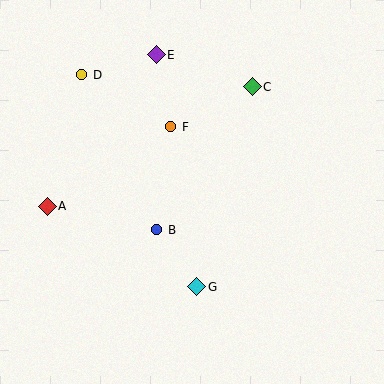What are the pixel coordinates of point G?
Point G is at (197, 287).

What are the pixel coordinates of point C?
Point C is at (252, 87).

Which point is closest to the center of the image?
Point B at (157, 230) is closest to the center.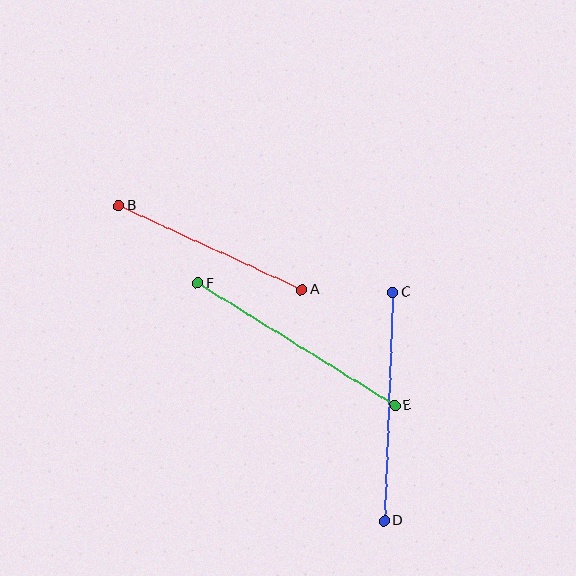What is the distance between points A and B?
The distance is approximately 202 pixels.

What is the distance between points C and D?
The distance is approximately 229 pixels.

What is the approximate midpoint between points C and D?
The midpoint is at approximately (389, 406) pixels.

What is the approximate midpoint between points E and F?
The midpoint is at approximately (296, 344) pixels.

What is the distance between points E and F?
The distance is approximately 232 pixels.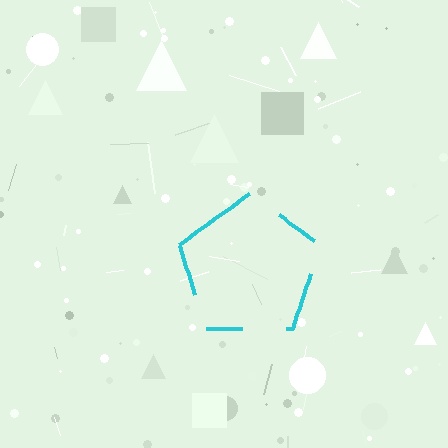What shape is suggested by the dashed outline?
The dashed outline suggests a pentagon.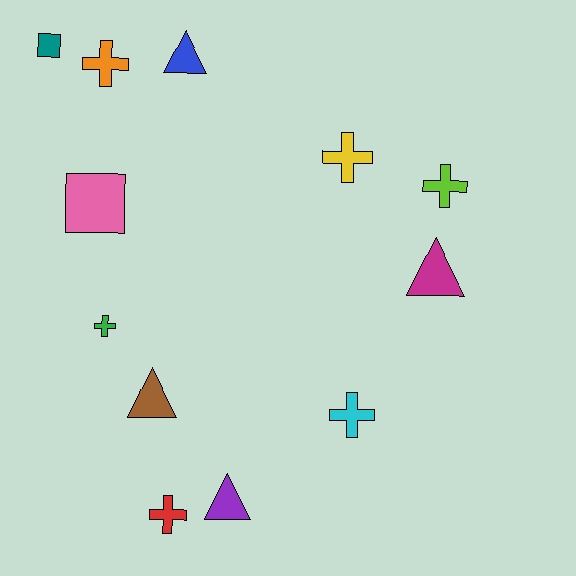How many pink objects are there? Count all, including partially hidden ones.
There is 1 pink object.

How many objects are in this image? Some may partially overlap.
There are 12 objects.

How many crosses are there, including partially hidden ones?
There are 6 crosses.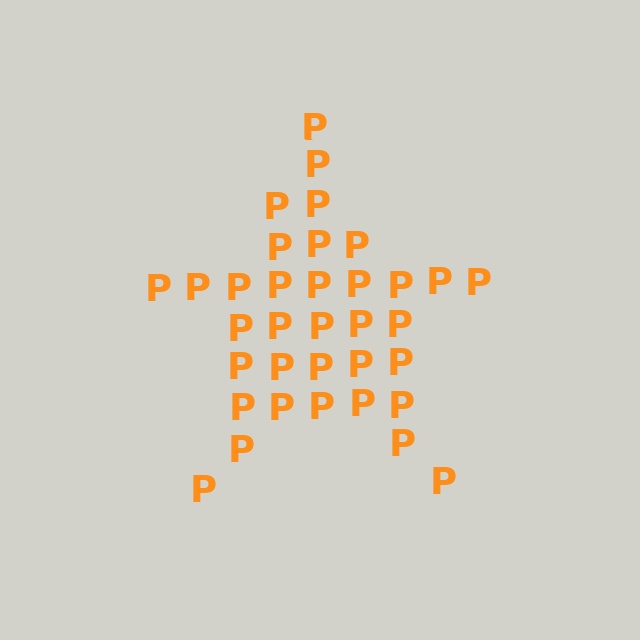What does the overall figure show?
The overall figure shows a star.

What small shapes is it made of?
It is made of small letter P's.